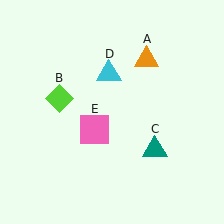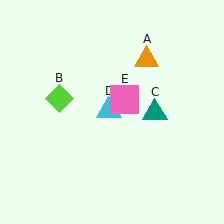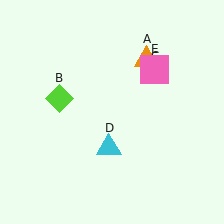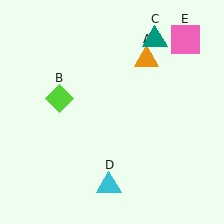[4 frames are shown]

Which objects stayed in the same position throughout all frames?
Orange triangle (object A) and lime diamond (object B) remained stationary.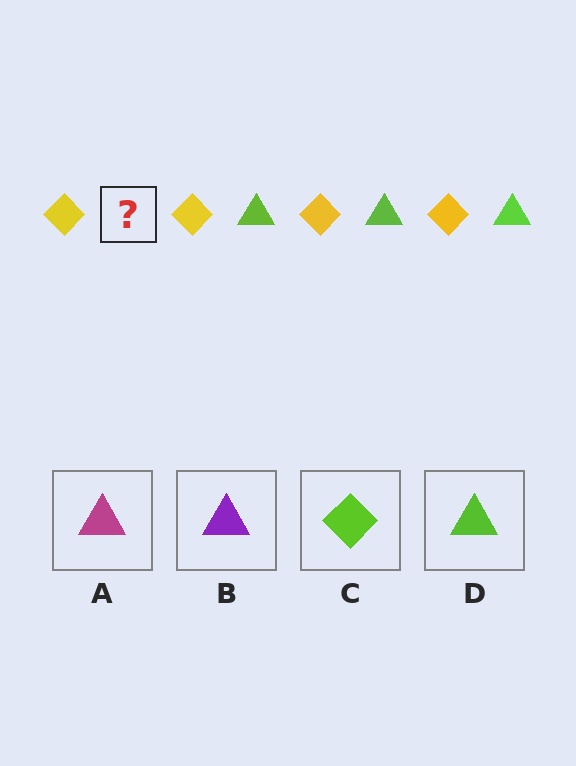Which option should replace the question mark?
Option D.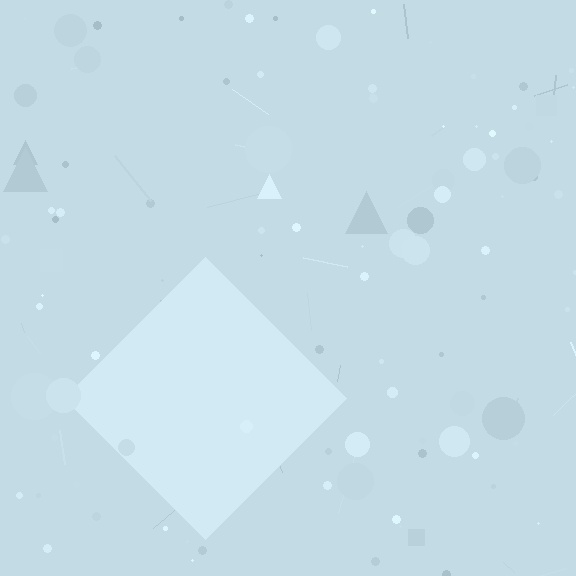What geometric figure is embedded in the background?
A diamond is embedded in the background.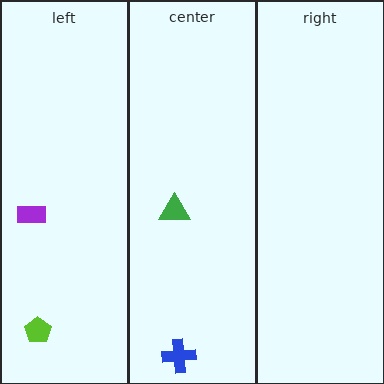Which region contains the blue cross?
The center region.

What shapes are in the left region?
The lime pentagon, the purple rectangle.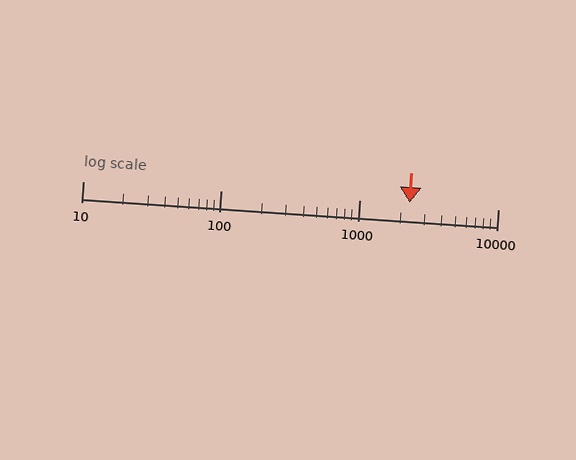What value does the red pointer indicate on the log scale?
The pointer indicates approximately 2300.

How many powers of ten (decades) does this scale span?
The scale spans 3 decades, from 10 to 10000.